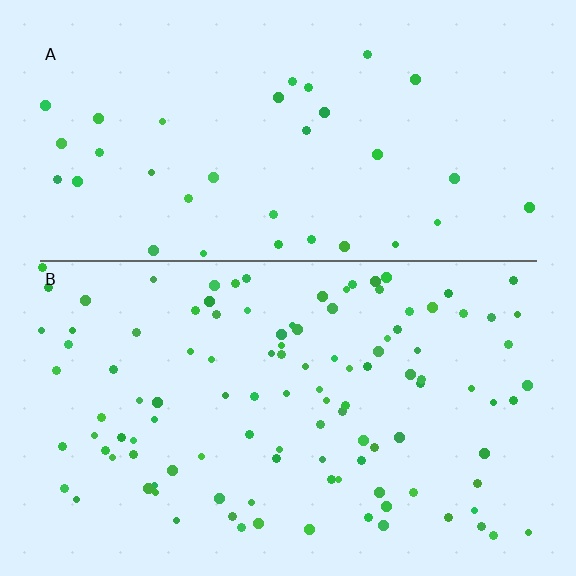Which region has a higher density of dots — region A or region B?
B (the bottom).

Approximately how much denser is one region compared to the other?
Approximately 3.1× — region B over region A.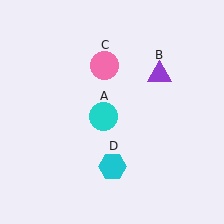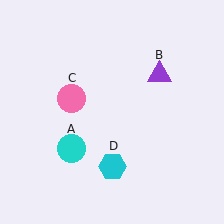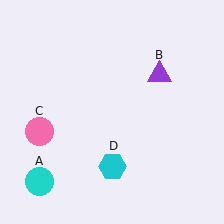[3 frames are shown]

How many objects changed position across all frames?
2 objects changed position: cyan circle (object A), pink circle (object C).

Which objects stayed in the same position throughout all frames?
Purple triangle (object B) and cyan hexagon (object D) remained stationary.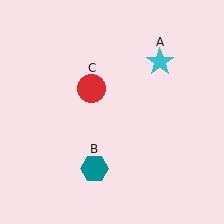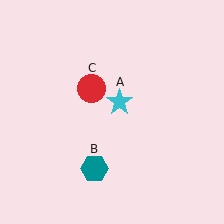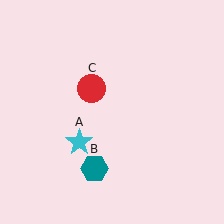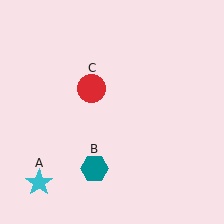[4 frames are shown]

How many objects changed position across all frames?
1 object changed position: cyan star (object A).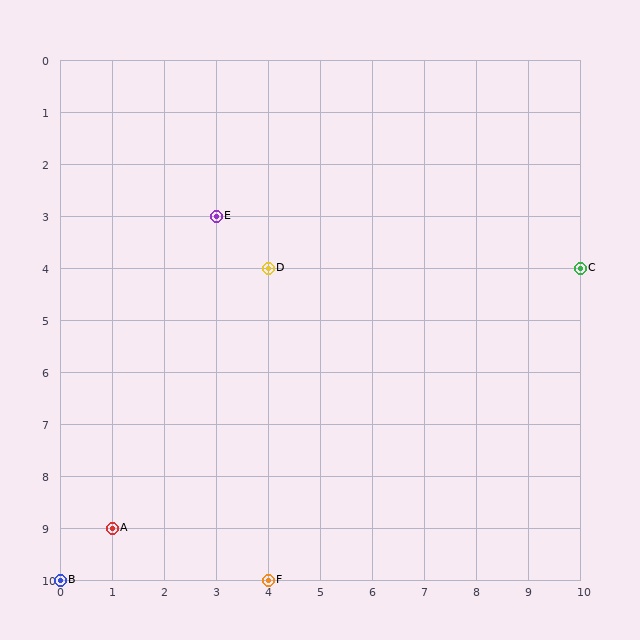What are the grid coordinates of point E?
Point E is at grid coordinates (3, 3).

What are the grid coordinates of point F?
Point F is at grid coordinates (4, 10).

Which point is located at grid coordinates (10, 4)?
Point C is at (10, 4).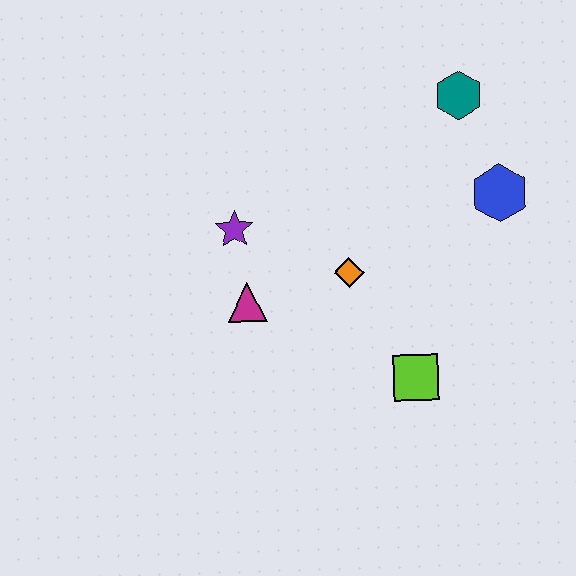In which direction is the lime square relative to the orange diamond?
The lime square is below the orange diamond.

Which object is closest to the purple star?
The magenta triangle is closest to the purple star.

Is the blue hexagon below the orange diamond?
No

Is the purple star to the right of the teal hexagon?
No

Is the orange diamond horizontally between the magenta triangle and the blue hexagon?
Yes